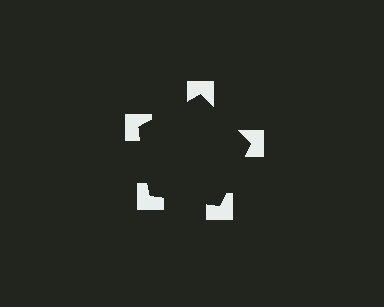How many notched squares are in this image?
There are 5 — one at each vertex of the illusory pentagon.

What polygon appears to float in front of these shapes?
An illusory pentagon — its edges are inferred from the aligned wedge cuts in the notched squares, not physically drawn.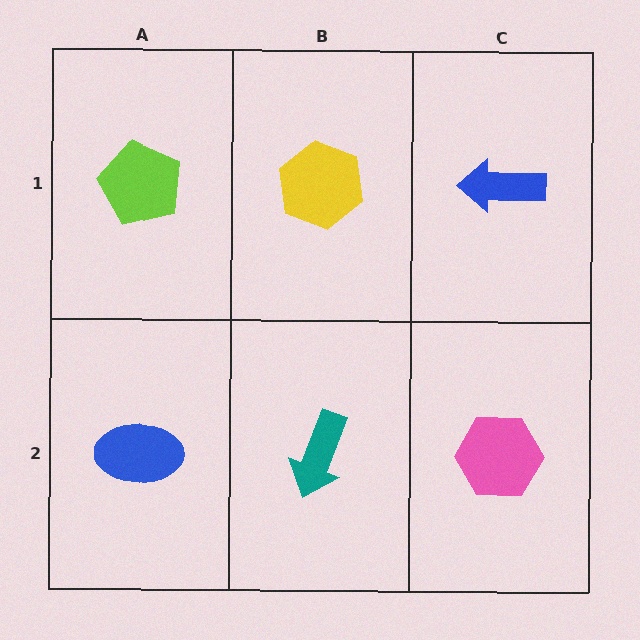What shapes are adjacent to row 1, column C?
A pink hexagon (row 2, column C), a yellow hexagon (row 1, column B).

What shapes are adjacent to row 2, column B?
A yellow hexagon (row 1, column B), a blue ellipse (row 2, column A), a pink hexagon (row 2, column C).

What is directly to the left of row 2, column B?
A blue ellipse.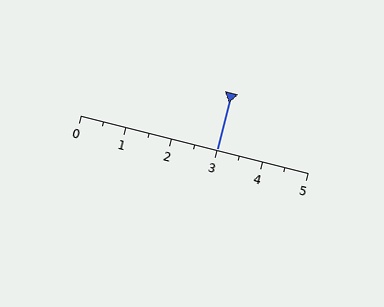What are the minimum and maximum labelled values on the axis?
The axis runs from 0 to 5.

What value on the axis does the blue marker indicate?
The marker indicates approximately 3.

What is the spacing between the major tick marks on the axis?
The major ticks are spaced 1 apart.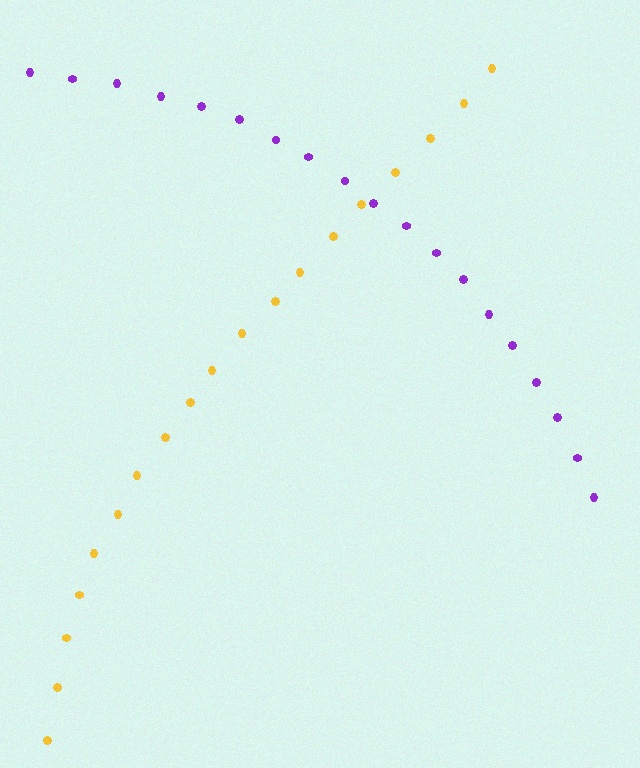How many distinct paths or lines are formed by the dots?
There are 2 distinct paths.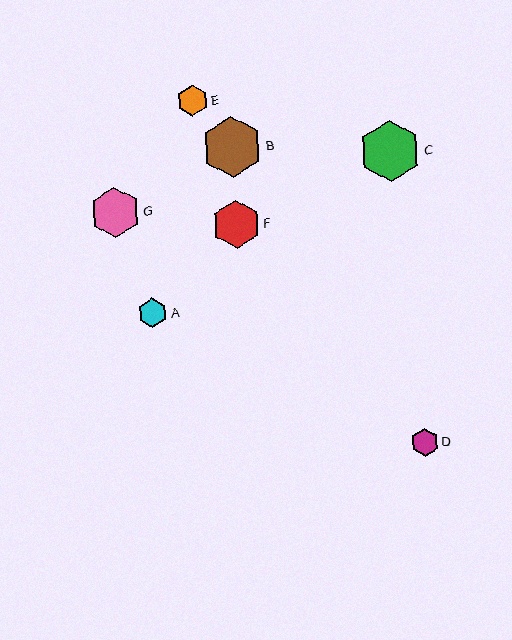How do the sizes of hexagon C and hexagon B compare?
Hexagon C and hexagon B are approximately the same size.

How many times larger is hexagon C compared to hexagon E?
Hexagon C is approximately 2.0 times the size of hexagon E.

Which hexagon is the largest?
Hexagon C is the largest with a size of approximately 62 pixels.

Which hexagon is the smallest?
Hexagon D is the smallest with a size of approximately 28 pixels.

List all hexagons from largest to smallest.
From largest to smallest: C, B, G, F, E, A, D.